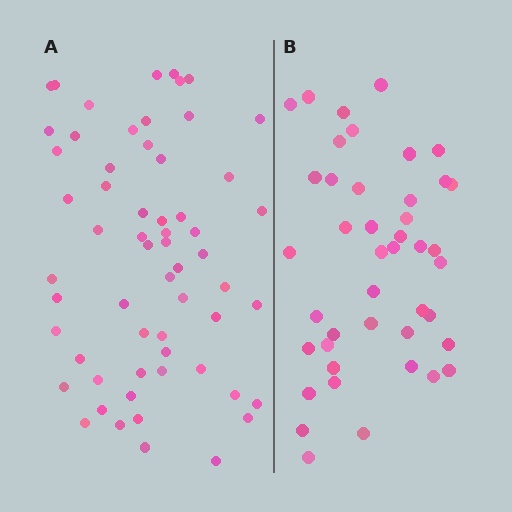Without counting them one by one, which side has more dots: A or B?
Region A (the left region) has more dots.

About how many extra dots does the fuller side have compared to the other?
Region A has approximately 15 more dots than region B.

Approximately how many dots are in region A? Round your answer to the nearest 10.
About 60 dots.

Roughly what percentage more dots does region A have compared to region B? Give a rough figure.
About 40% more.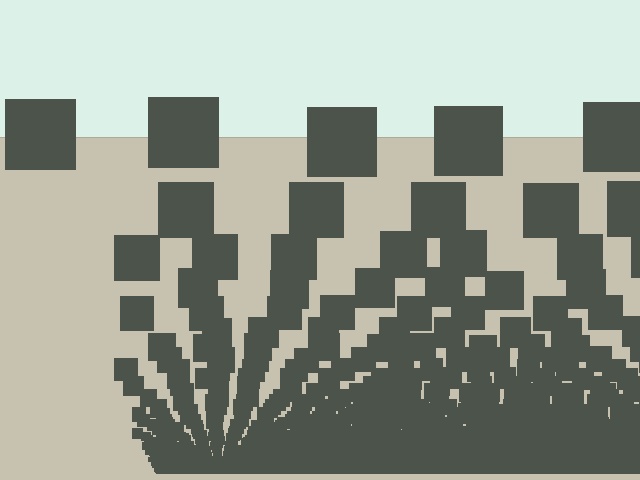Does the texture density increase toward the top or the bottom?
Density increases toward the bottom.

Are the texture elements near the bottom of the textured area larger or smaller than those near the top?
Smaller. The gradient is inverted — elements near the bottom are smaller and denser.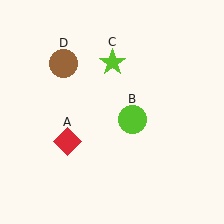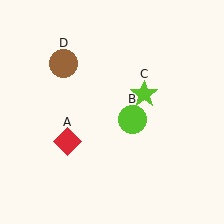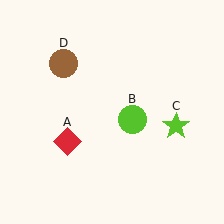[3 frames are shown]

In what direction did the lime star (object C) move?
The lime star (object C) moved down and to the right.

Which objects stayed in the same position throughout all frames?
Red diamond (object A) and lime circle (object B) and brown circle (object D) remained stationary.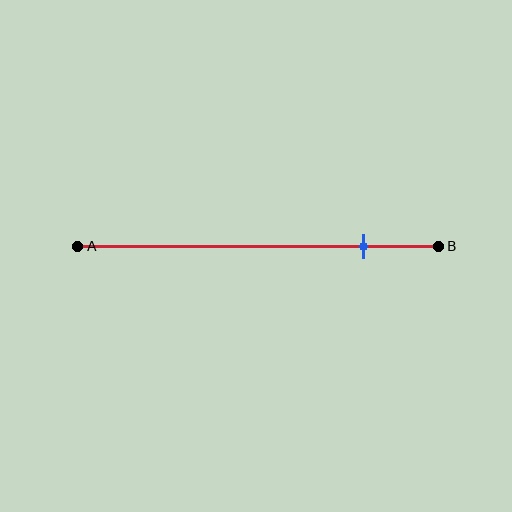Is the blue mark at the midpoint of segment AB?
No, the mark is at about 80% from A, not at the 50% midpoint.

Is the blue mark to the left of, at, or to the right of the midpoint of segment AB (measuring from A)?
The blue mark is to the right of the midpoint of segment AB.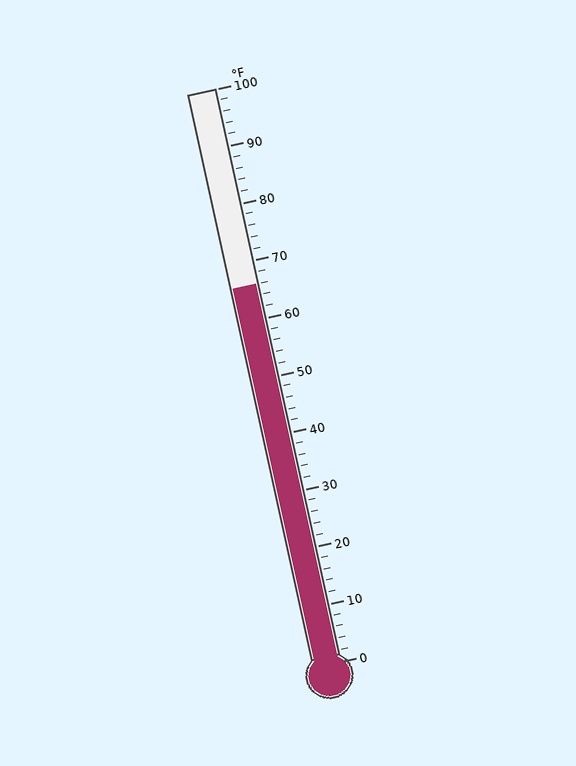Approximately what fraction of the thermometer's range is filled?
The thermometer is filled to approximately 65% of its range.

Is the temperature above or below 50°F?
The temperature is above 50°F.